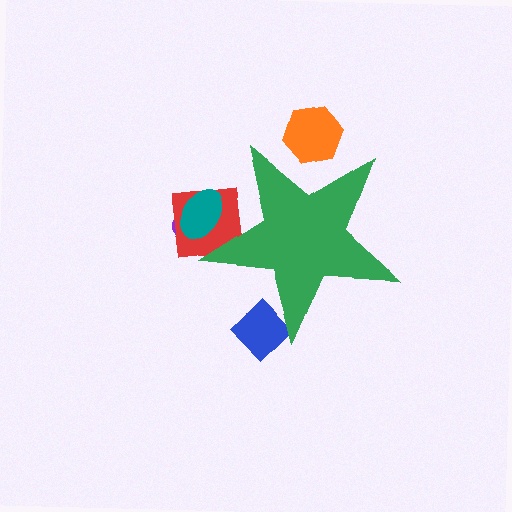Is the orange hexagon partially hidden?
Yes, the orange hexagon is partially hidden behind the green star.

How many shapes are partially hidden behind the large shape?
5 shapes are partially hidden.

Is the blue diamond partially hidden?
Yes, the blue diamond is partially hidden behind the green star.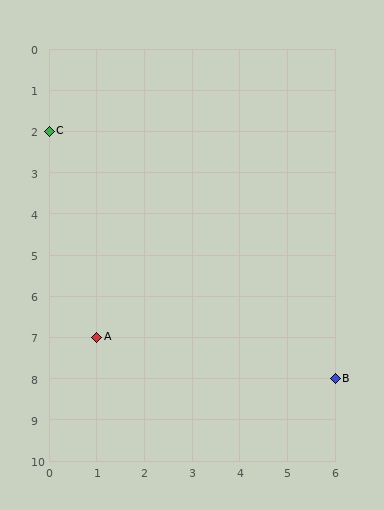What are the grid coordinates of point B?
Point B is at grid coordinates (6, 8).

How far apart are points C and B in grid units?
Points C and B are 6 columns and 6 rows apart (about 8.5 grid units diagonally).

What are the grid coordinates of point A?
Point A is at grid coordinates (1, 7).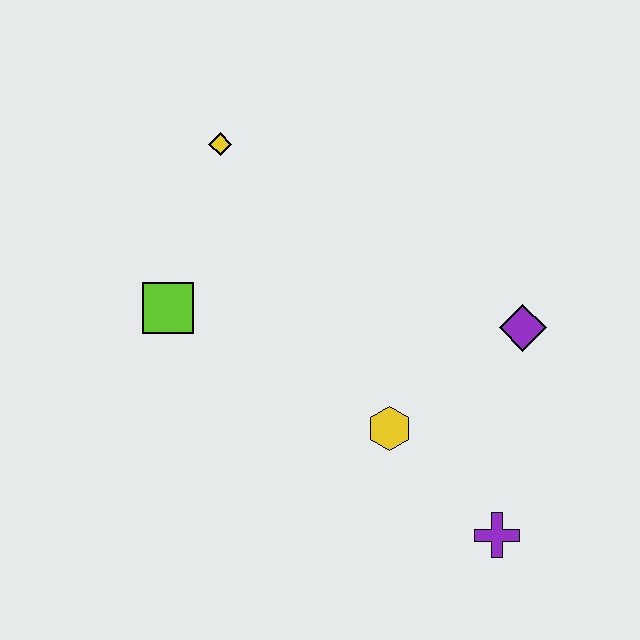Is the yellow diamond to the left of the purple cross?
Yes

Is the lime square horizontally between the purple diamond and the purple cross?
No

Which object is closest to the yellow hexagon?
The purple cross is closest to the yellow hexagon.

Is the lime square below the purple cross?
No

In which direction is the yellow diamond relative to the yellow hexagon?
The yellow diamond is above the yellow hexagon.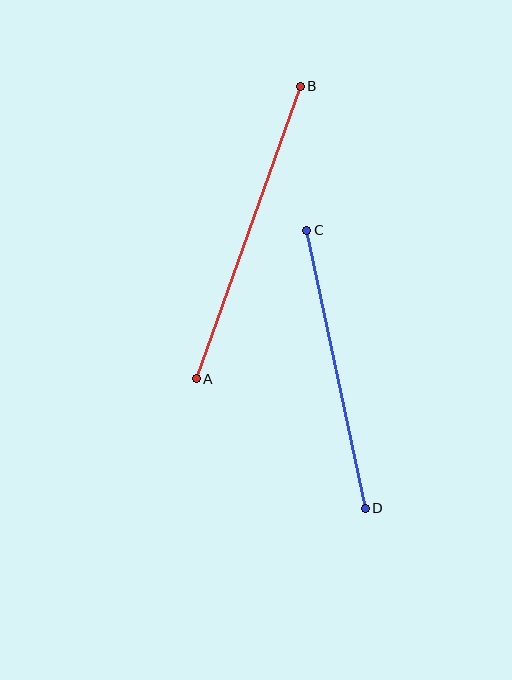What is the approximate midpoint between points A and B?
The midpoint is at approximately (248, 233) pixels.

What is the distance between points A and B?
The distance is approximately 310 pixels.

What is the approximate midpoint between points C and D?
The midpoint is at approximately (336, 369) pixels.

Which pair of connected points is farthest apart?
Points A and B are farthest apart.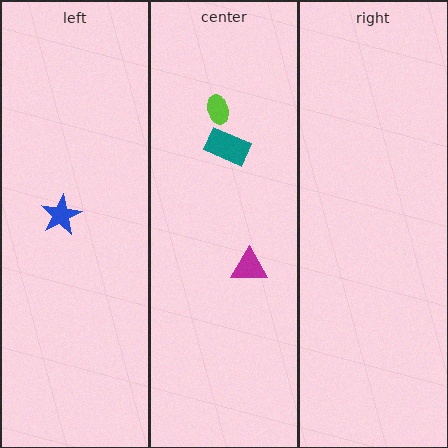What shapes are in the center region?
The lime ellipse, the teal rectangle, the magenta triangle.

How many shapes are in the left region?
1.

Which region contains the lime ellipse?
The center region.